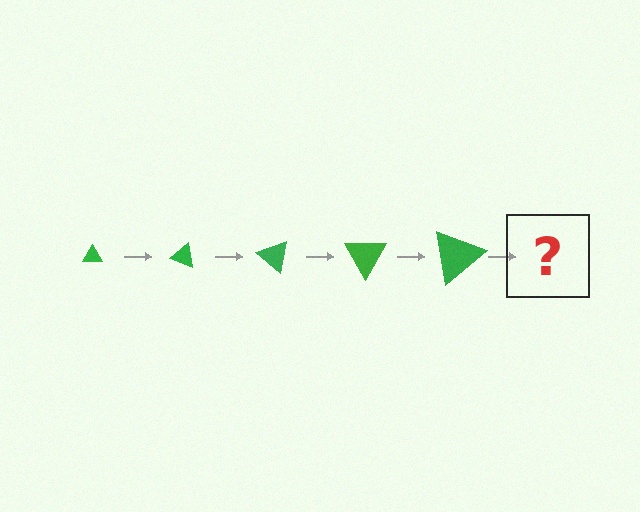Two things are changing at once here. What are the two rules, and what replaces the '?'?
The two rules are that the triangle grows larger each step and it rotates 20 degrees each step. The '?' should be a triangle, larger than the previous one and rotated 100 degrees from the start.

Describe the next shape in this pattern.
It should be a triangle, larger than the previous one and rotated 100 degrees from the start.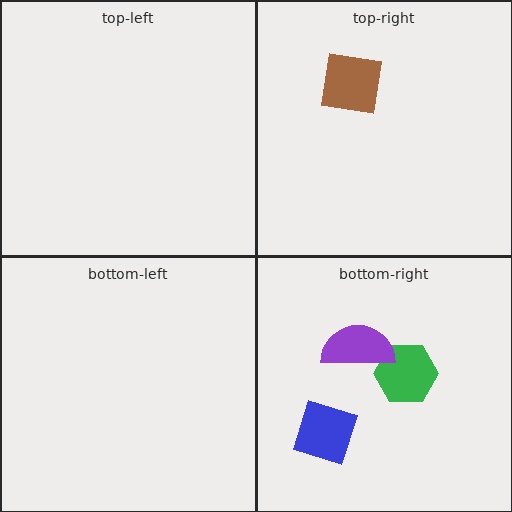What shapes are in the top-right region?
The brown square.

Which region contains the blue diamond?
The bottom-right region.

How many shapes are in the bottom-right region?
3.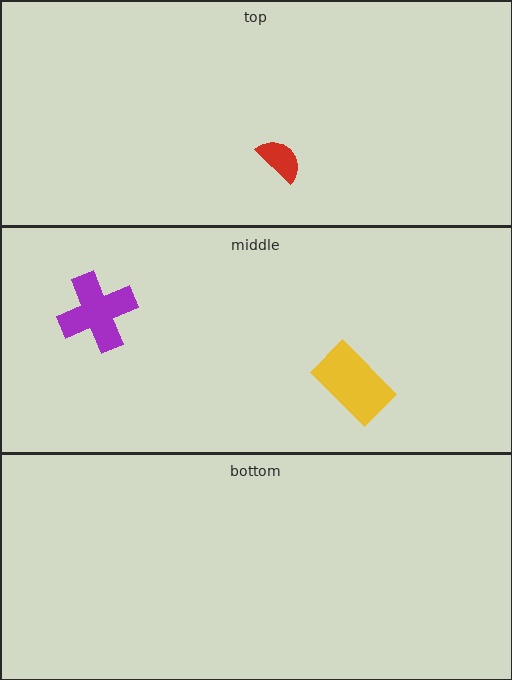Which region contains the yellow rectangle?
The middle region.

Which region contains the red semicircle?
The top region.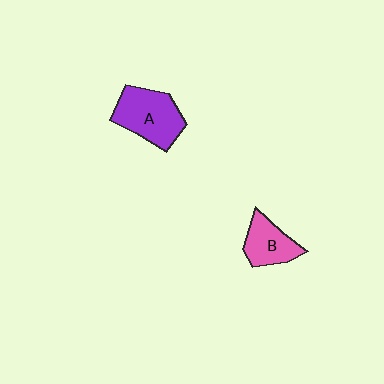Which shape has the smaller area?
Shape B (pink).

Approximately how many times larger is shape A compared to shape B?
Approximately 1.5 times.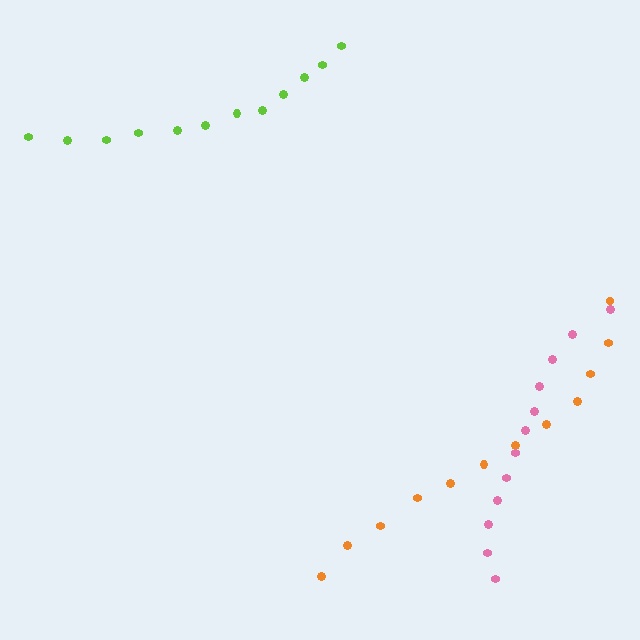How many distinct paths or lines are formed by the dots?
There are 3 distinct paths.